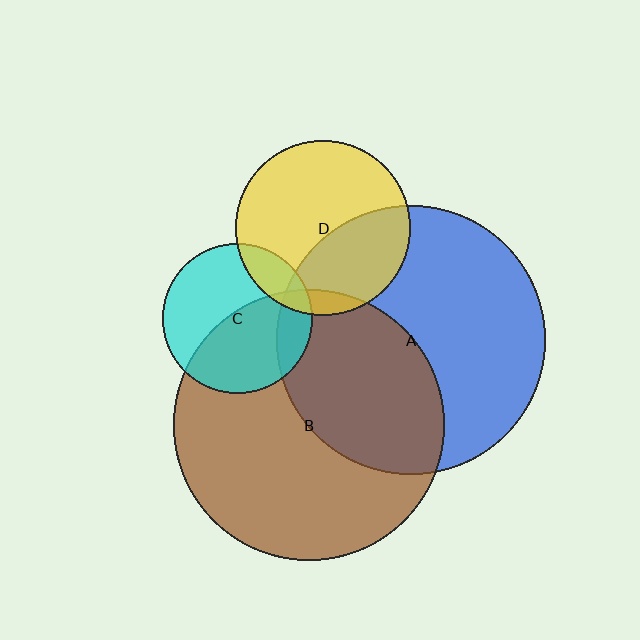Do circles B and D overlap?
Yes.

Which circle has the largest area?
Circle B (brown).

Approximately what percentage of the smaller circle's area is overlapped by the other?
Approximately 5%.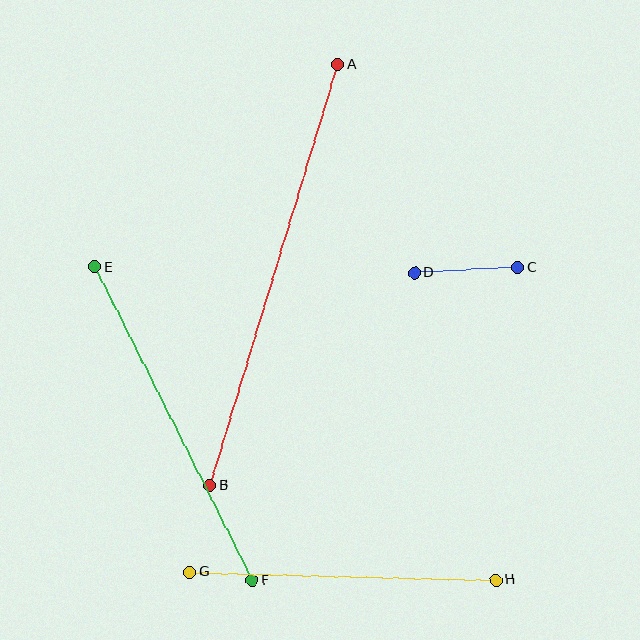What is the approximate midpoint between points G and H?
The midpoint is at approximately (343, 576) pixels.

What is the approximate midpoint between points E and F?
The midpoint is at approximately (174, 424) pixels.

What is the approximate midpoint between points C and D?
The midpoint is at approximately (466, 270) pixels.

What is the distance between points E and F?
The distance is approximately 351 pixels.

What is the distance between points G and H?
The distance is approximately 306 pixels.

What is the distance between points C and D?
The distance is approximately 104 pixels.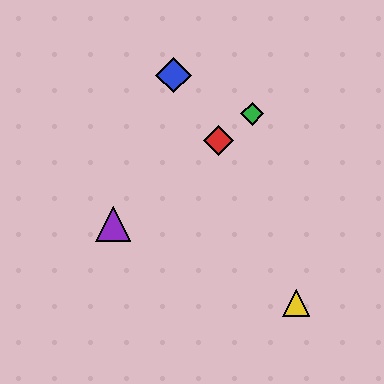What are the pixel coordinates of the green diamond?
The green diamond is at (252, 114).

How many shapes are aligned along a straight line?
3 shapes (the red diamond, the green diamond, the purple triangle) are aligned along a straight line.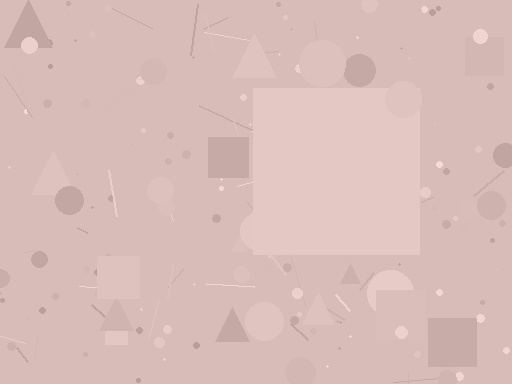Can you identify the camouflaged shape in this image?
The camouflaged shape is a square.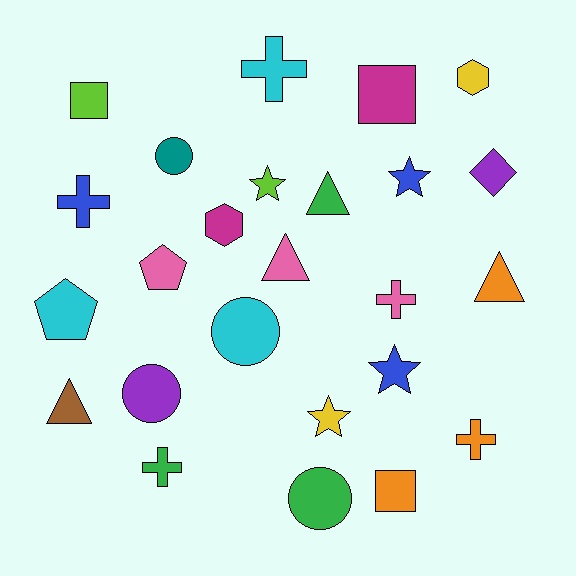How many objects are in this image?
There are 25 objects.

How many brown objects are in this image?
There is 1 brown object.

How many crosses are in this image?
There are 5 crosses.